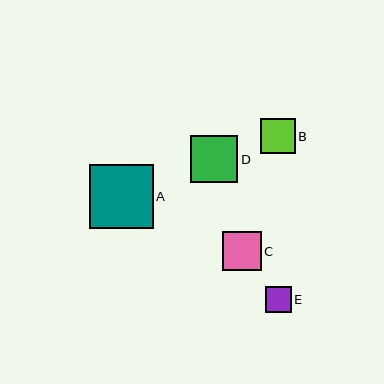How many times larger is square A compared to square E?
Square A is approximately 2.5 times the size of square E.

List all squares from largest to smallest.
From largest to smallest: A, D, C, B, E.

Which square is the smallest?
Square E is the smallest with a size of approximately 25 pixels.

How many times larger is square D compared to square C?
Square D is approximately 1.2 times the size of square C.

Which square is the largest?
Square A is the largest with a size of approximately 64 pixels.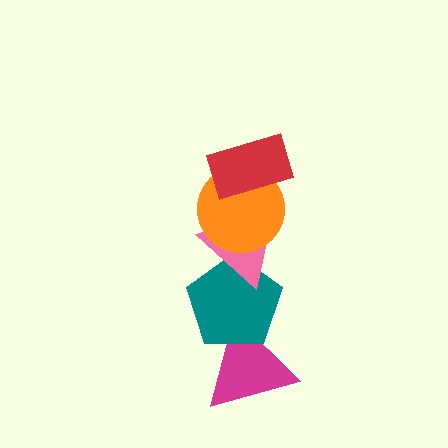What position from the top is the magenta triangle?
The magenta triangle is 5th from the top.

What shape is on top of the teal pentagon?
The pink triangle is on top of the teal pentagon.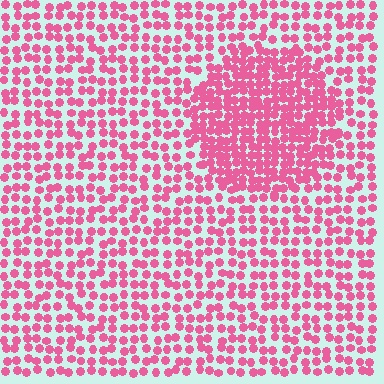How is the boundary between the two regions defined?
The boundary is defined by a change in element density (approximately 1.8x ratio). All elements are the same color, size, and shape.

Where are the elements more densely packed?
The elements are more densely packed inside the circle boundary.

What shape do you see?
I see a circle.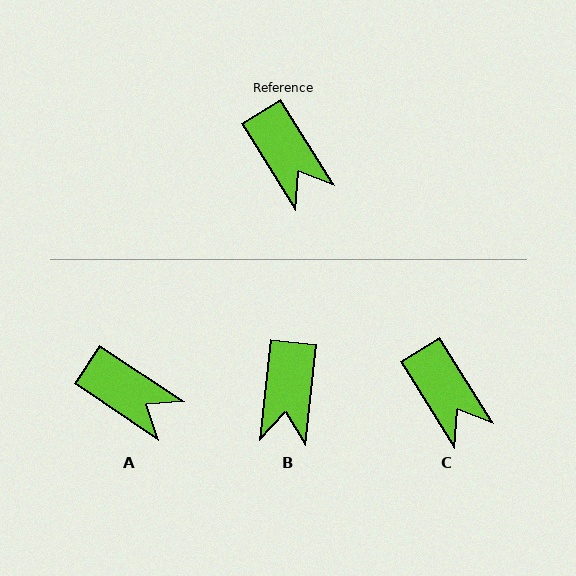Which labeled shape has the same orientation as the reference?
C.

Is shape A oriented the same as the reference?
No, it is off by about 24 degrees.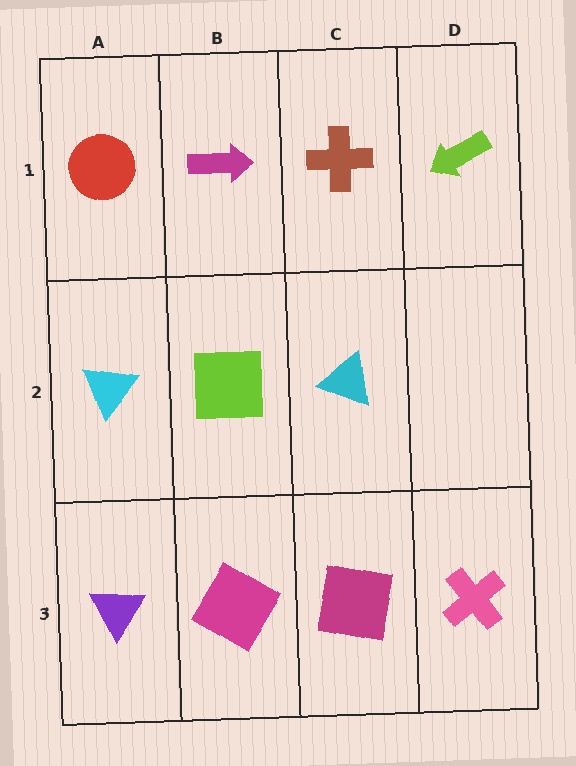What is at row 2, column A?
A cyan triangle.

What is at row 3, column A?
A purple triangle.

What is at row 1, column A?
A red circle.